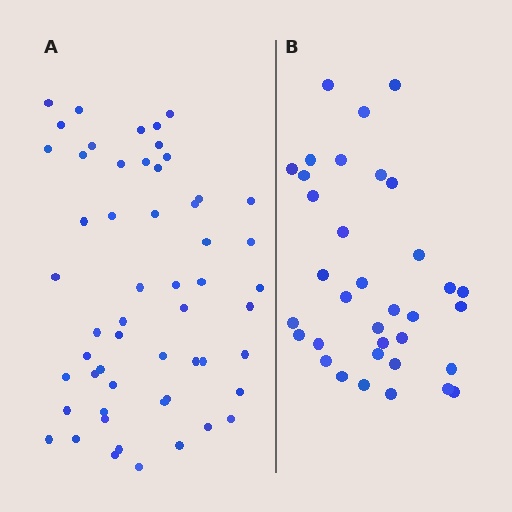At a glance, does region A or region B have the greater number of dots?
Region A (the left region) has more dots.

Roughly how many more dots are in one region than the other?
Region A has approximately 20 more dots than region B.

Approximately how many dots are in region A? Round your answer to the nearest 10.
About 60 dots. (The exact count is 55, which rounds to 60.)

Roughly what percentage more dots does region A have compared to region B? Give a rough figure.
About 55% more.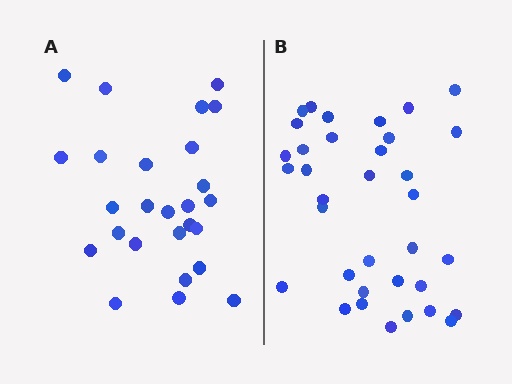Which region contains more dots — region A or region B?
Region B (the right region) has more dots.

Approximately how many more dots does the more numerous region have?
Region B has roughly 8 or so more dots than region A.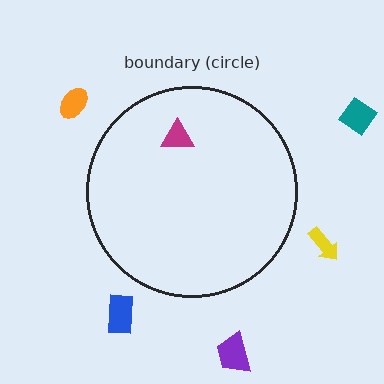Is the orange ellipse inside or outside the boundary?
Outside.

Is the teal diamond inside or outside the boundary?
Outside.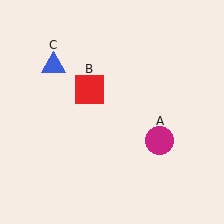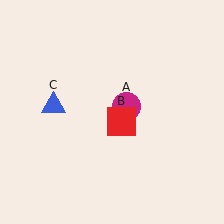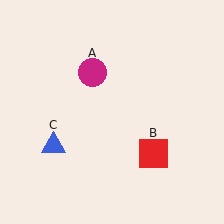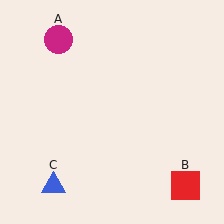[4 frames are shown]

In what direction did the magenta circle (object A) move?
The magenta circle (object A) moved up and to the left.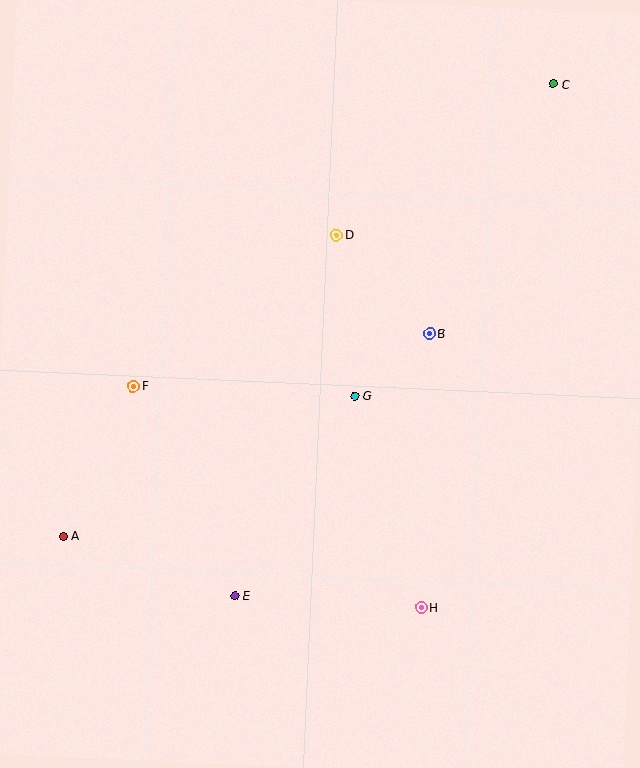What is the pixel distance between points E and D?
The distance between E and D is 375 pixels.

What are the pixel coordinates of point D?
Point D is at (337, 235).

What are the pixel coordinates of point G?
Point G is at (355, 396).